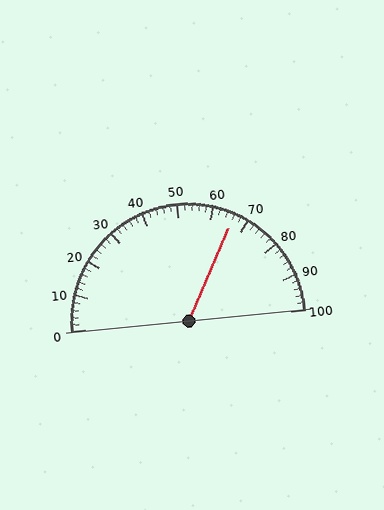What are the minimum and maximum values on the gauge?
The gauge ranges from 0 to 100.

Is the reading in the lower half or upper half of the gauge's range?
The reading is in the upper half of the range (0 to 100).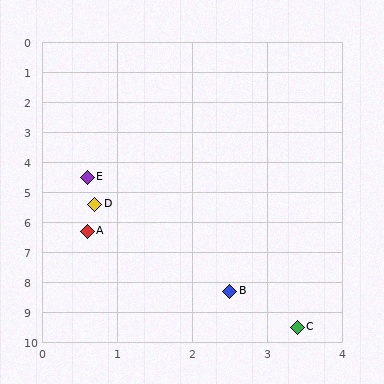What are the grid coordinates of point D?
Point D is at approximately (0.7, 5.4).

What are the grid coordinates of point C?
Point C is at approximately (3.4, 9.5).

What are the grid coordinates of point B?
Point B is at approximately (2.5, 8.3).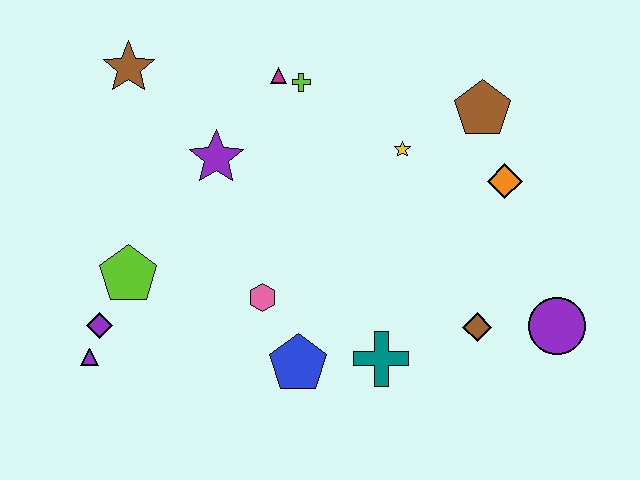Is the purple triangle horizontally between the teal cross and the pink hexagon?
No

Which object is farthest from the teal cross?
The brown star is farthest from the teal cross.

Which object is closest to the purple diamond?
The purple triangle is closest to the purple diamond.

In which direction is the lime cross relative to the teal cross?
The lime cross is above the teal cross.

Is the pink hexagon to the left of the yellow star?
Yes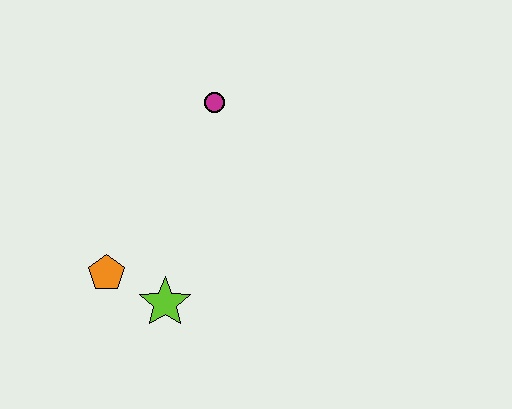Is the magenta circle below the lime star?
No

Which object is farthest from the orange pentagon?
The magenta circle is farthest from the orange pentagon.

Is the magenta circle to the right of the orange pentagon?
Yes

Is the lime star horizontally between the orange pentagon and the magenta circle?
Yes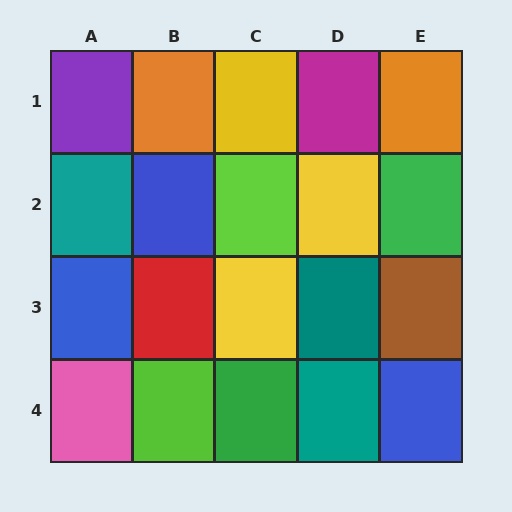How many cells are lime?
2 cells are lime.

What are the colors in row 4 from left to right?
Pink, lime, green, teal, blue.